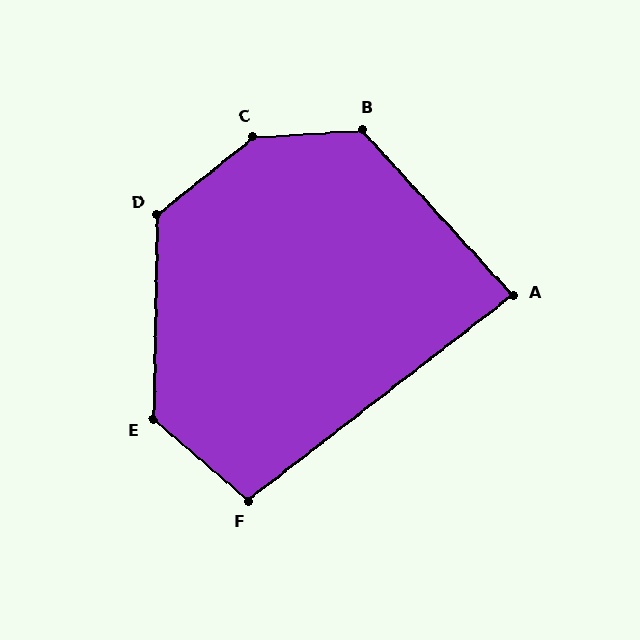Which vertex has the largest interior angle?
C, at approximately 145 degrees.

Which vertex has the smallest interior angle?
A, at approximately 86 degrees.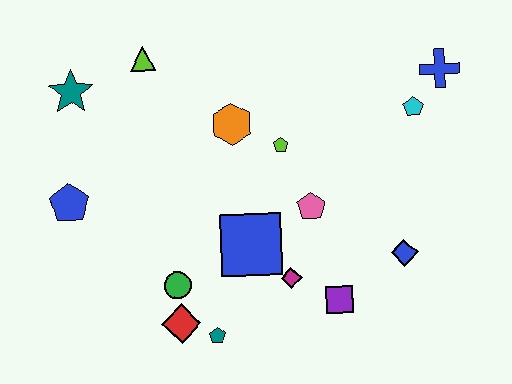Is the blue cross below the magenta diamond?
No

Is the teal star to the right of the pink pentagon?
No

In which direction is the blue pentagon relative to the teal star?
The blue pentagon is below the teal star.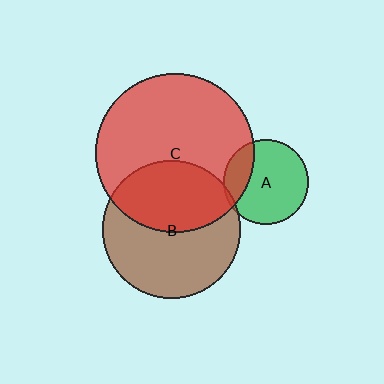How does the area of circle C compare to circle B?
Approximately 1.3 times.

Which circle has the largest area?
Circle C (red).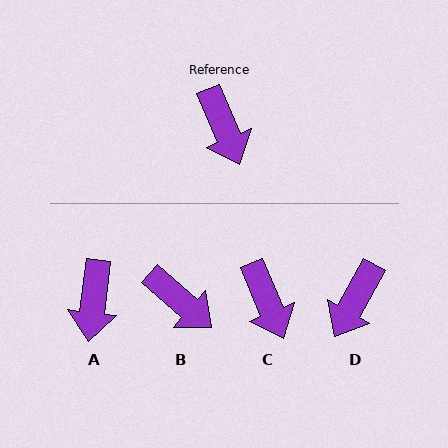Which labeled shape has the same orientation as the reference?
C.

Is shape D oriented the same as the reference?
No, it is off by about 52 degrees.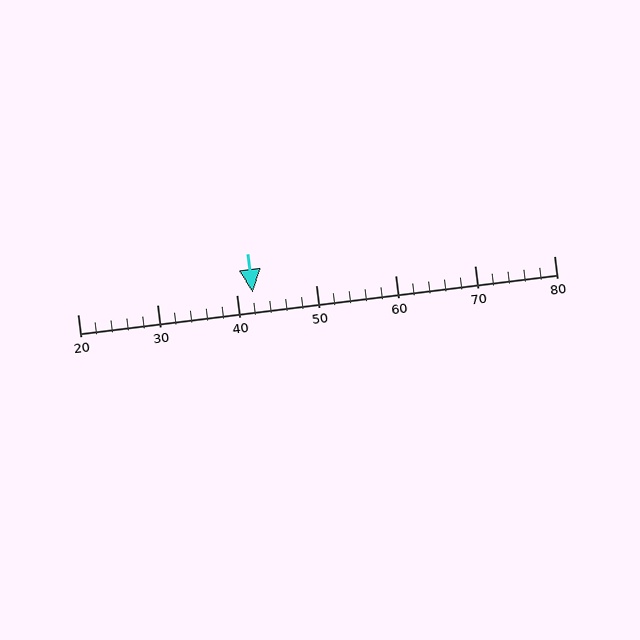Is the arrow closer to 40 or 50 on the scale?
The arrow is closer to 40.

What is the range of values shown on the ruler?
The ruler shows values from 20 to 80.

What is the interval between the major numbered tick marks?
The major tick marks are spaced 10 units apart.